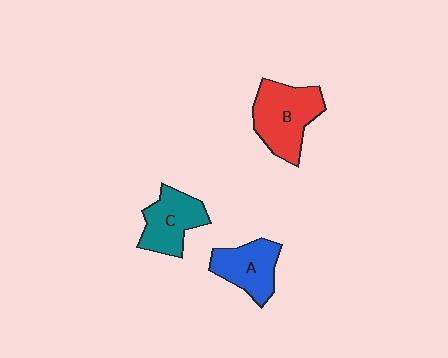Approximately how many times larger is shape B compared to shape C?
Approximately 1.3 times.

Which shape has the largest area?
Shape B (red).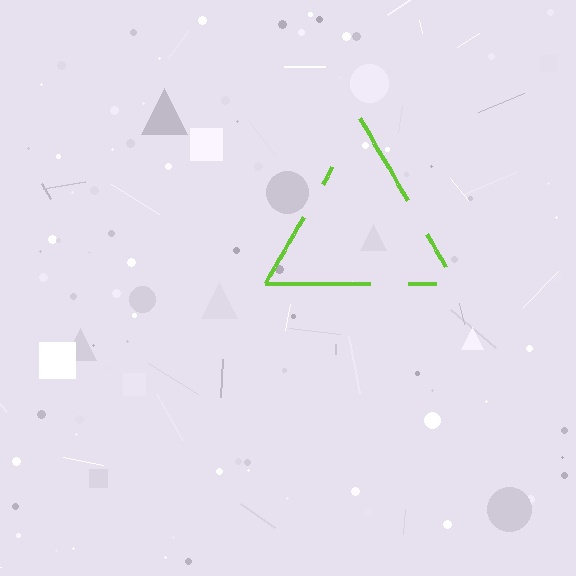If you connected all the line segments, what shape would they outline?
They would outline a triangle.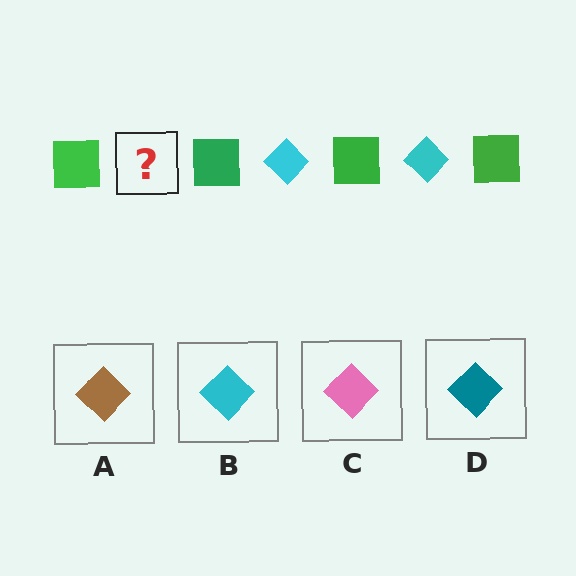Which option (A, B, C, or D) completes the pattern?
B.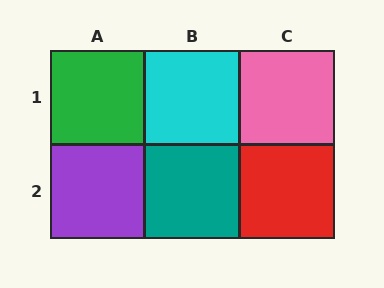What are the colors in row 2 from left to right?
Purple, teal, red.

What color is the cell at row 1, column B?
Cyan.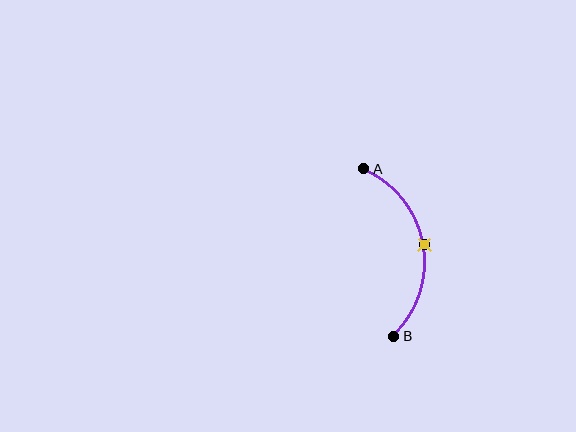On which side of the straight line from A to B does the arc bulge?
The arc bulges to the right of the straight line connecting A and B.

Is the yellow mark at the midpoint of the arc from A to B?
Yes. The yellow mark lies on the arc at equal arc-length from both A and B — it is the arc midpoint.